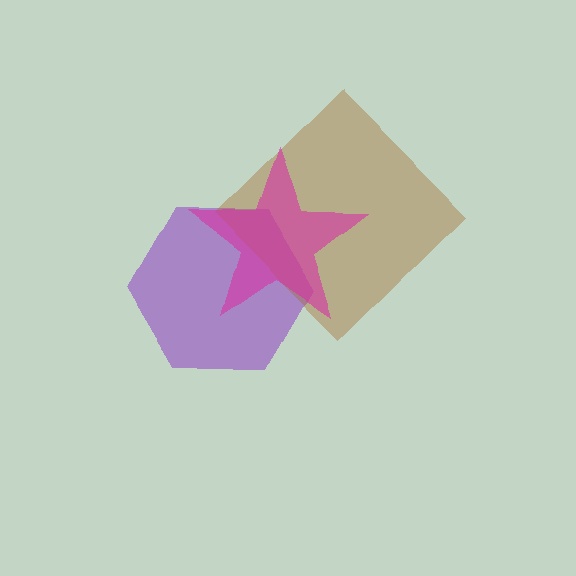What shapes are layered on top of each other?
The layered shapes are: a purple hexagon, a brown diamond, a magenta star.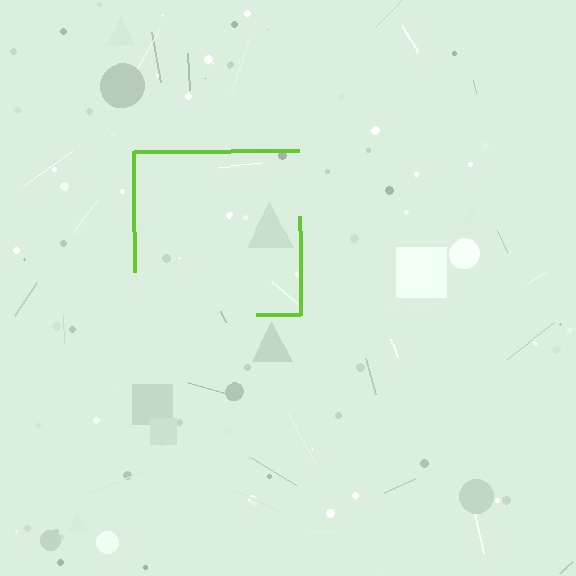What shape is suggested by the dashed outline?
The dashed outline suggests a square.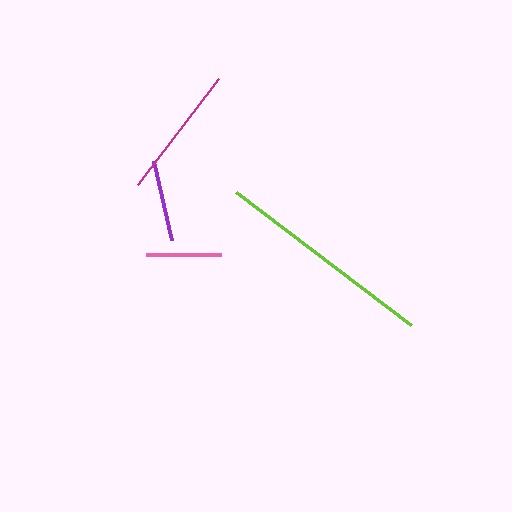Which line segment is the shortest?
The pink line is the shortest at approximately 75 pixels.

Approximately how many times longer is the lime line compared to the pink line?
The lime line is approximately 2.9 times the length of the pink line.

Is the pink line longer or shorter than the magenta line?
The magenta line is longer than the pink line.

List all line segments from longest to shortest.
From longest to shortest: lime, magenta, purple, pink.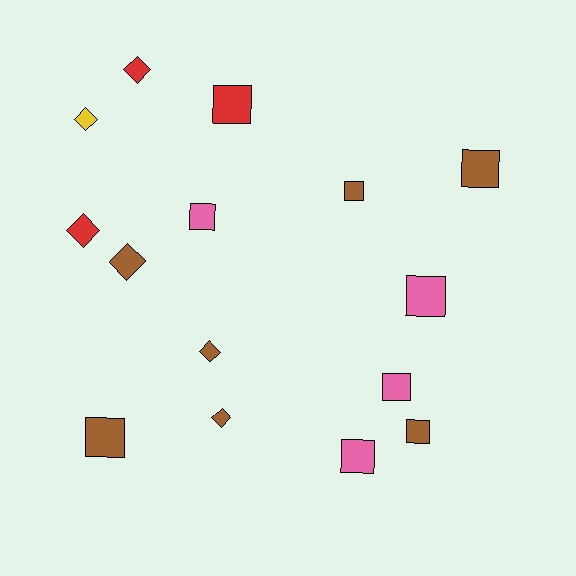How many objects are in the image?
There are 15 objects.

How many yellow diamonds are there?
There is 1 yellow diamond.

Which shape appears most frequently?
Square, with 9 objects.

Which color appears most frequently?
Brown, with 7 objects.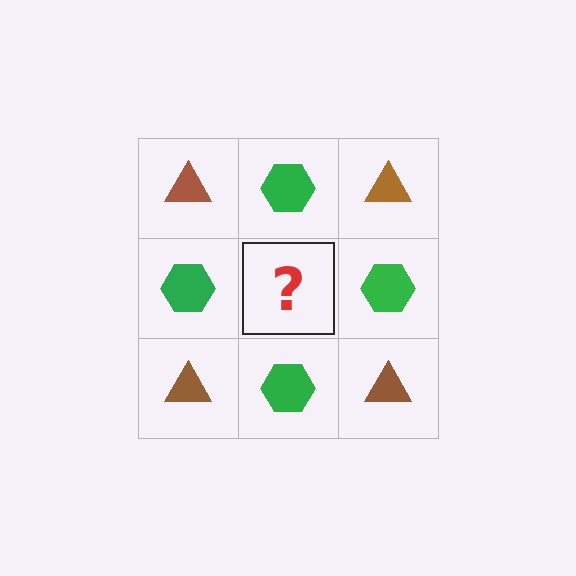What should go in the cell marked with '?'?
The missing cell should contain a brown triangle.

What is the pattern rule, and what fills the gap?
The rule is that it alternates brown triangle and green hexagon in a checkerboard pattern. The gap should be filled with a brown triangle.